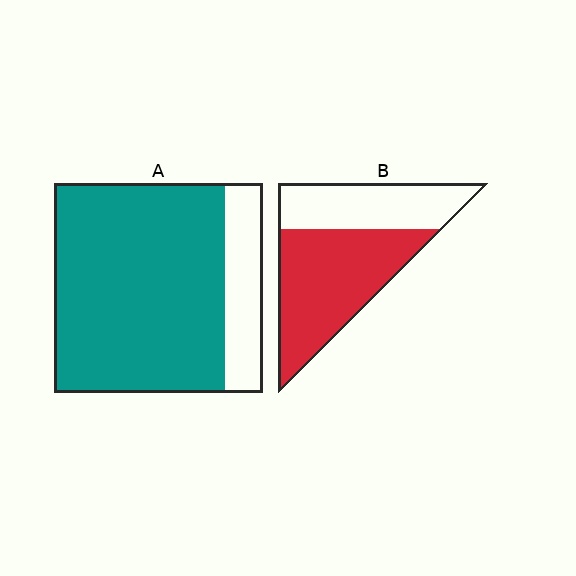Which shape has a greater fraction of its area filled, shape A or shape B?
Shape A.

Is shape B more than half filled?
Yes.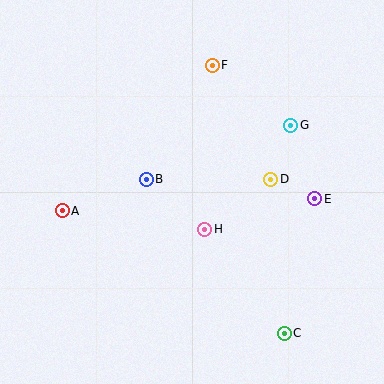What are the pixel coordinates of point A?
Point A is at (62, 211).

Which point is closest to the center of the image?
Point H at (205, 229) is closest to the center.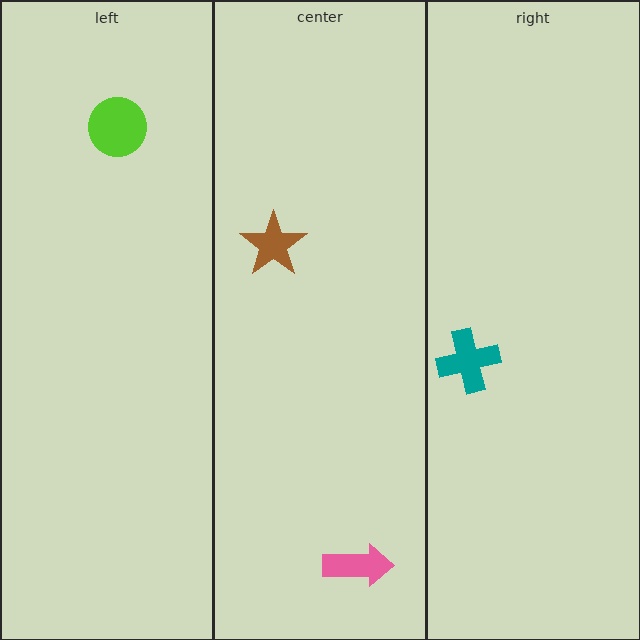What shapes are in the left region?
The lime circle.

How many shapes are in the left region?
1.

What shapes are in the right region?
The teal cross.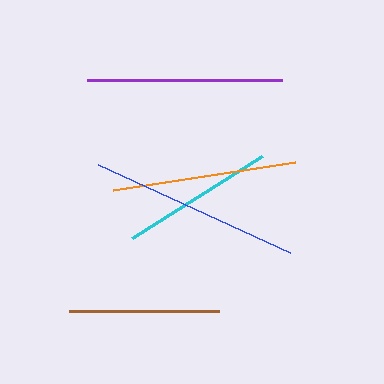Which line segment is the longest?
The blue line is the longest at approximately 212 pixels.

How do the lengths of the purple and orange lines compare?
The purple and orange lines are approximately the same length.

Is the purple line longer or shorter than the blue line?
The blue line is longer than the purple line.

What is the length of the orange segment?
The orange segment is approximately 184 pixels long.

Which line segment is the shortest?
The brown line is the shortest at approximately 150 pixels.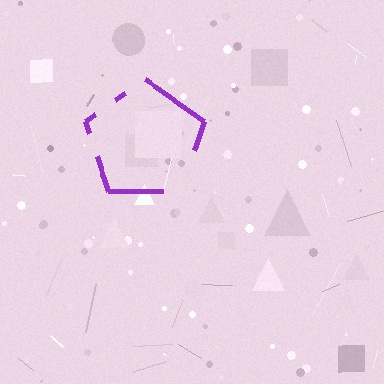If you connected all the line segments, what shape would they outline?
They would outline a pentagon.